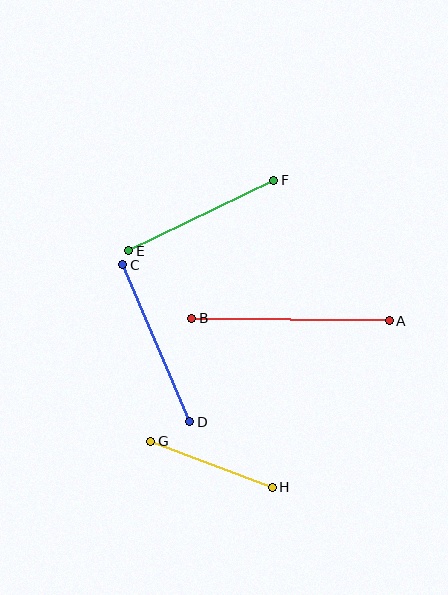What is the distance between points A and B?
The distance is approximately 198 pixels.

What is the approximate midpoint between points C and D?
The midpoint is at approximately (156, 343) pixels.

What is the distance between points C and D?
The distance is approximately 171 pixels.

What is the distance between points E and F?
The distance is approximately 161 pixels.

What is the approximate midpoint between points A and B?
The midpoint is at approximately (291, 319) pixels.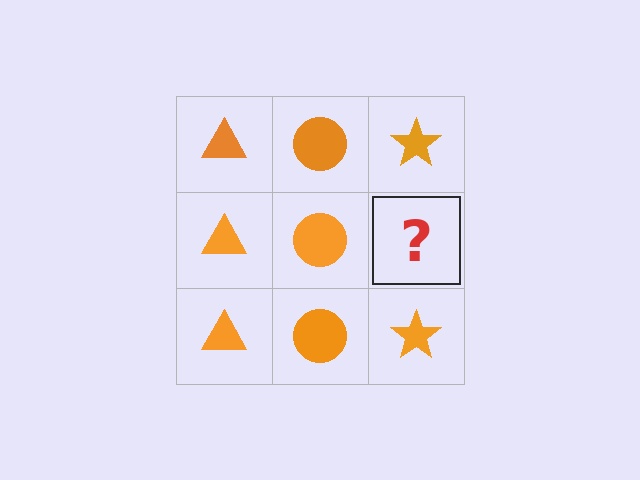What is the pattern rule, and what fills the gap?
The rule is that each column has a consistent shape. The gap should be filled with an orange star.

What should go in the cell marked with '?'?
The missing cell should contain an orange star.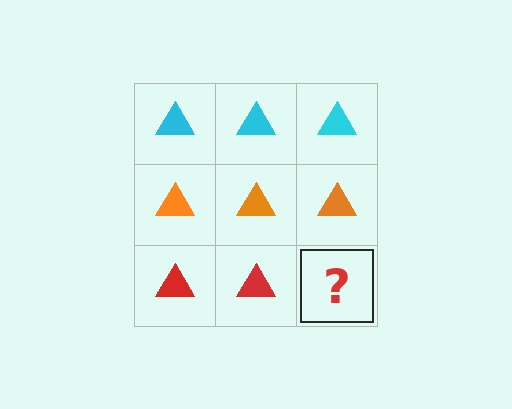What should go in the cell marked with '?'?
The missing cell should contain a red triangle.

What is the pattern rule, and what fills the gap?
The rule is that each row has a consistent color. The gap should be filled with a red triangle.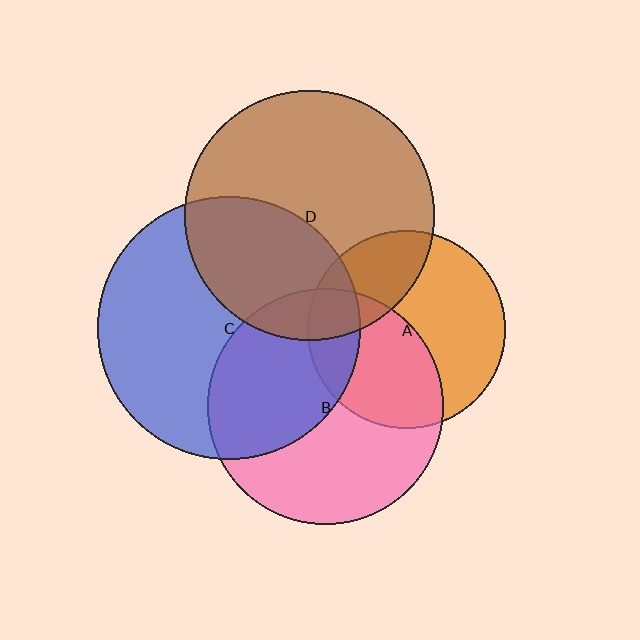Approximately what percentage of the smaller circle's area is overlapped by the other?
Approximately 45%.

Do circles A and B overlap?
Yes.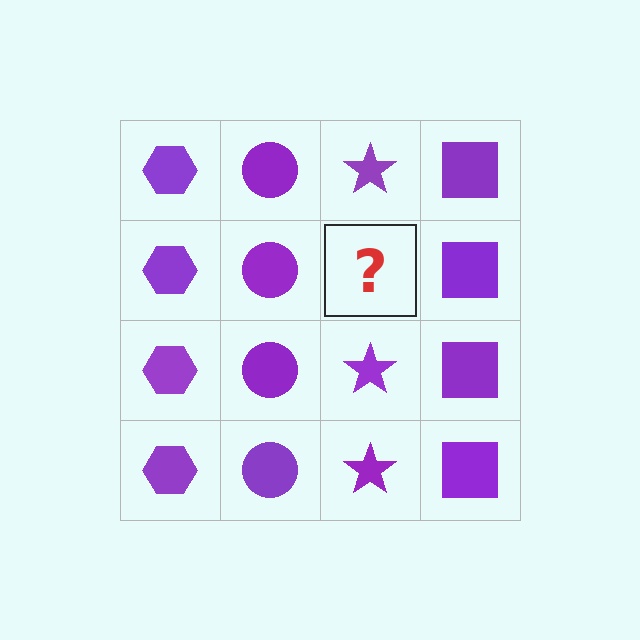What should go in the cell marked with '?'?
The missing cell should contain a purple star.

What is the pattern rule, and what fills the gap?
The rule is that each column has a consistent shape. The gap should be filled with a purple star.